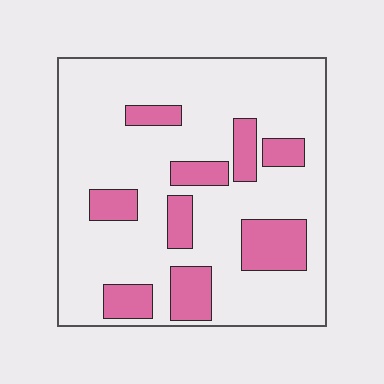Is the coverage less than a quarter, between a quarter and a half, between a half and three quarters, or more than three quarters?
Less than a quarter.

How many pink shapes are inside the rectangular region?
9.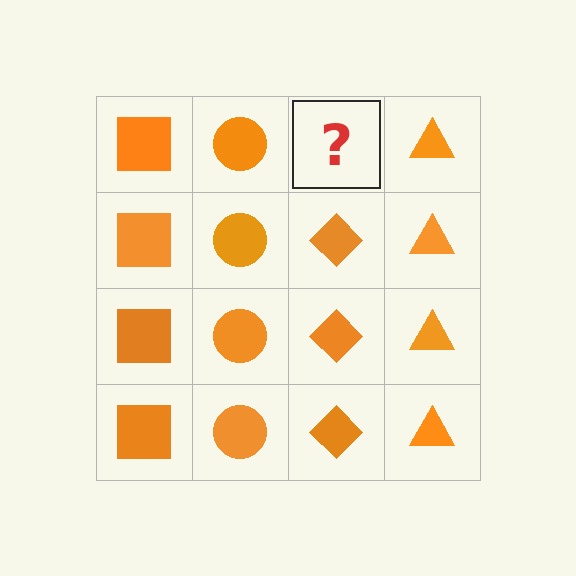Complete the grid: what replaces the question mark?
The question mark should be replaced with an orange diamond.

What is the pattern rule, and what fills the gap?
The rule is that each column has a consistent shape. The gap should be filled with an orange diamond.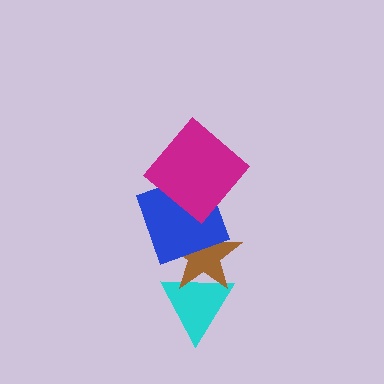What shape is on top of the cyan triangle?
The brown star is on top of the cyan triangle.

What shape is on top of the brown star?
The blue square is on top of the brown star.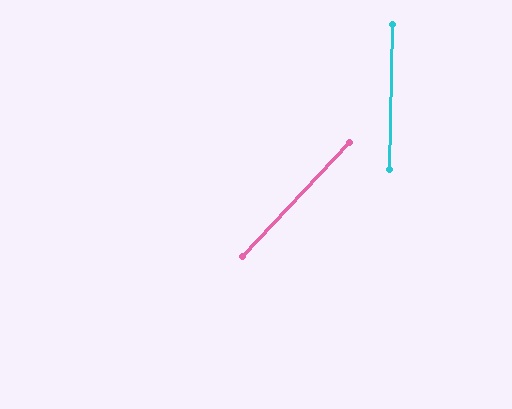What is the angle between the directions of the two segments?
Approximately 42 degrees.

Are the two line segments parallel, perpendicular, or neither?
Neither parallel nor perpendicular — they differ by about 42°.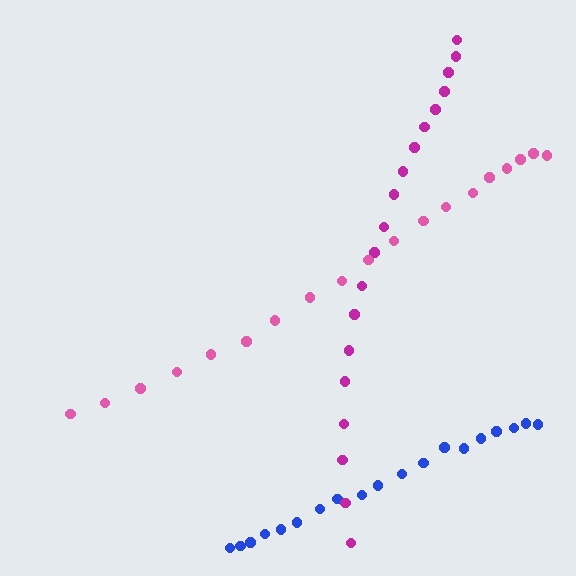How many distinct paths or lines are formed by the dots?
There are 3 distinct paths.